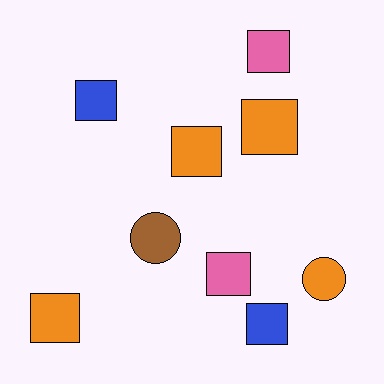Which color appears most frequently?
Orange, with 4 objects.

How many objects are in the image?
There are 9 objects.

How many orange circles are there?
There is 1 orange circle.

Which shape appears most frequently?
Square, with 7 objects.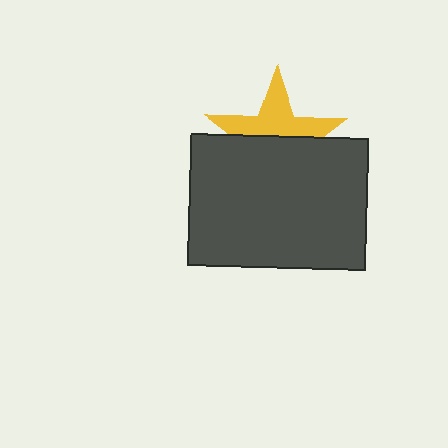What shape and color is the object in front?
The object in front is a dark gray rectangle.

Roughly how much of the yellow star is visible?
About half of it is visible (roughly 46%).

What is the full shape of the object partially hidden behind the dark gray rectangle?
The partially hidden object is a yellow star.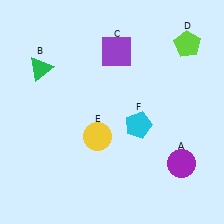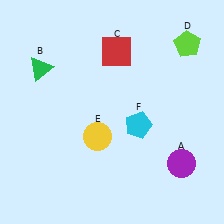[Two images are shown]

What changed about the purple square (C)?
In Image 1, C is purple. In Image 2, it changed to red.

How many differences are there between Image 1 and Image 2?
There is 1 difference between the two images.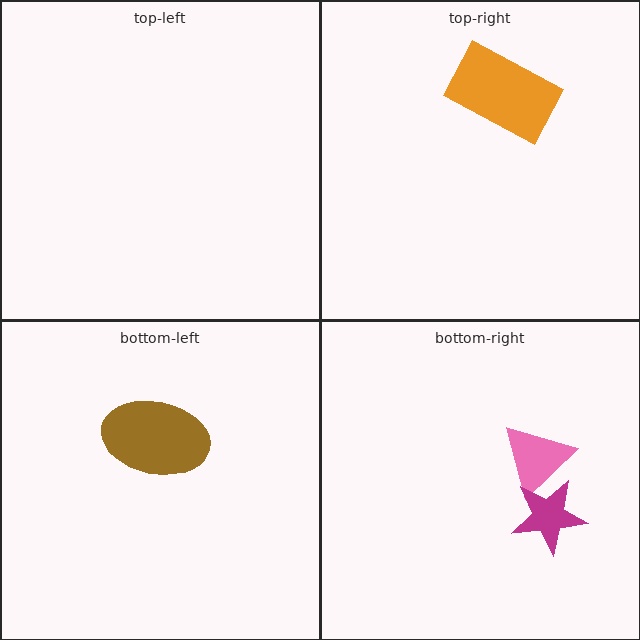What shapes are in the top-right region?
The orange rectangle.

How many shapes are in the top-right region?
1.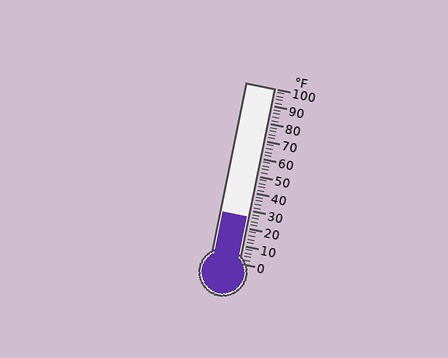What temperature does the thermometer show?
The thermometer shows approximately 26°F.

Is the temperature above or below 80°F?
The temperature is below 80°F.